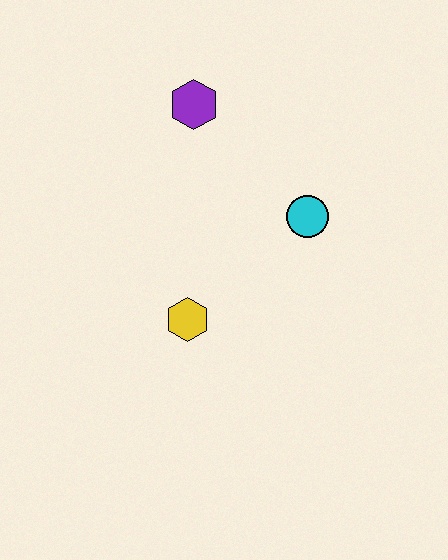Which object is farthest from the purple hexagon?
The yellow hexagon is farthest from the purple hexagon.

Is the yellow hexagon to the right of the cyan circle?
No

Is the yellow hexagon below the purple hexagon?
Yes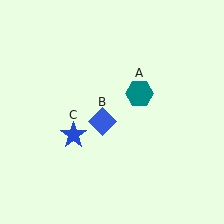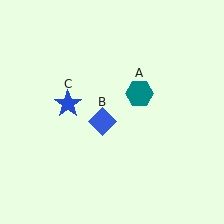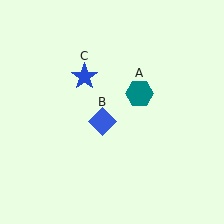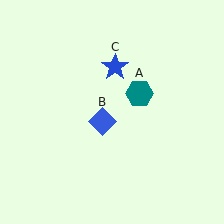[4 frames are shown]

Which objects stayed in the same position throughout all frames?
Teal hexagon (object A) and blue diamond (object B) remained stationary.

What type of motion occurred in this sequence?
The blue star (object C) rotated clockwise around the center of the scene.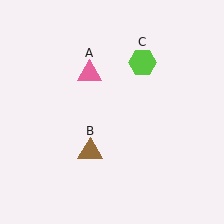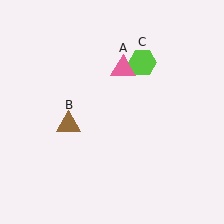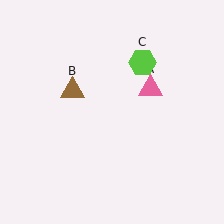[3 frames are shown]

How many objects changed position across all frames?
2 objects changed position: pink triangle (object A), brown triangle (object B).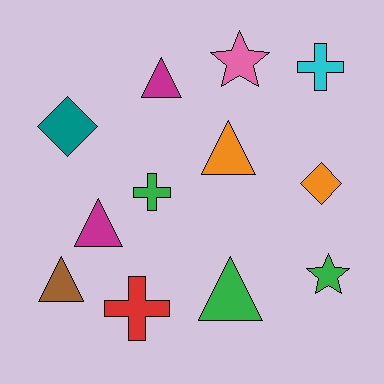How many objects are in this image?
There are 12 objects.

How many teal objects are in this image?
There is 1 teal object.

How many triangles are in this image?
There are 5 triangles.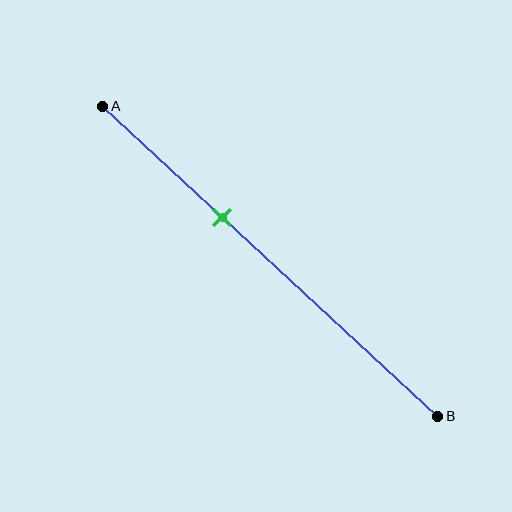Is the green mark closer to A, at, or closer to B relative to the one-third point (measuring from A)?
The green mark is approximately at the one-third point of segment AB.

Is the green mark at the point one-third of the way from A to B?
Yes, the mark is approximately at the one-third point.